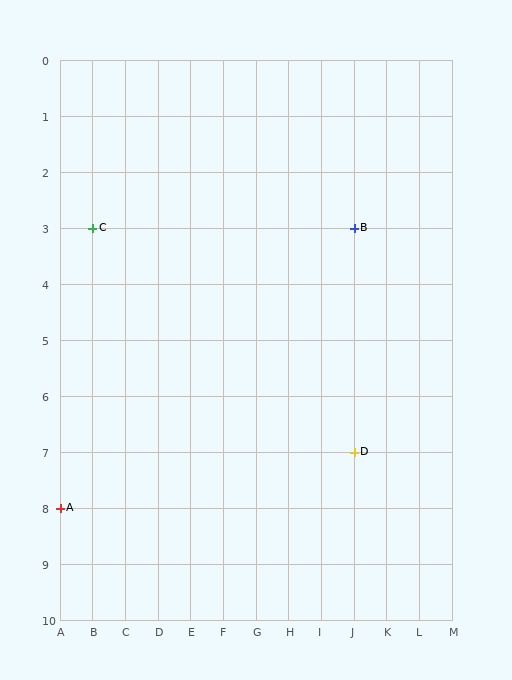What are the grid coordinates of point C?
Point C is at grid coordinates (B, 3).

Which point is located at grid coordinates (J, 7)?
Point D is at (J, 7).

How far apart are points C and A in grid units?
Points C and A are 1 column and 5 rows apart (about 5.1 grid units diagonally).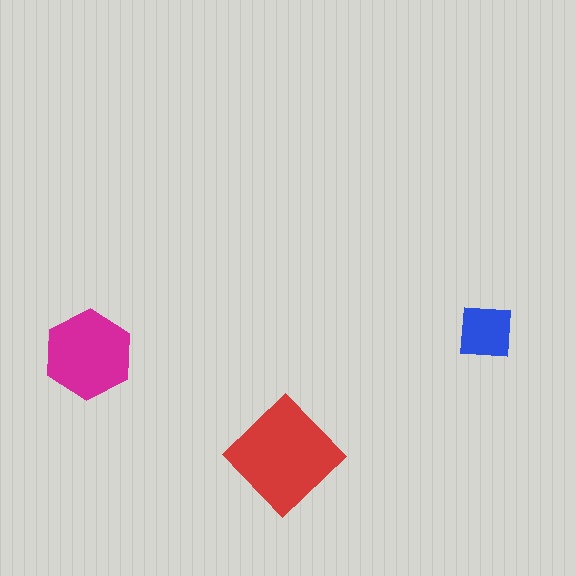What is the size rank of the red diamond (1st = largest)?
1st.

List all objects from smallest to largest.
The blue square, the magenta hexagon, the red diamond.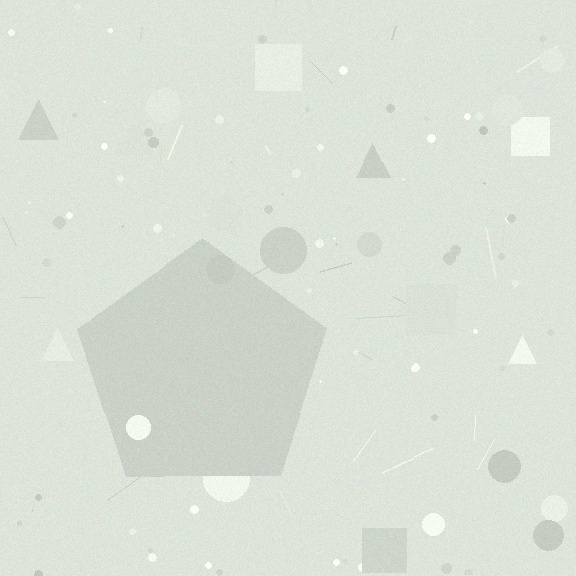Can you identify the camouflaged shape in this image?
The camouflaged shape is a pentagon.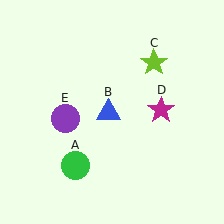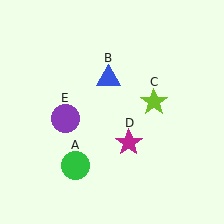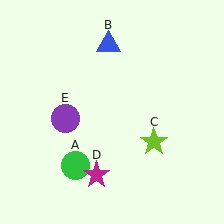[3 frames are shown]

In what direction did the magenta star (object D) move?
The magenta star (object D) moved down and to the left.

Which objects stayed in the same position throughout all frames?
Green circle (object A) and purple circle (object E) remained stationary.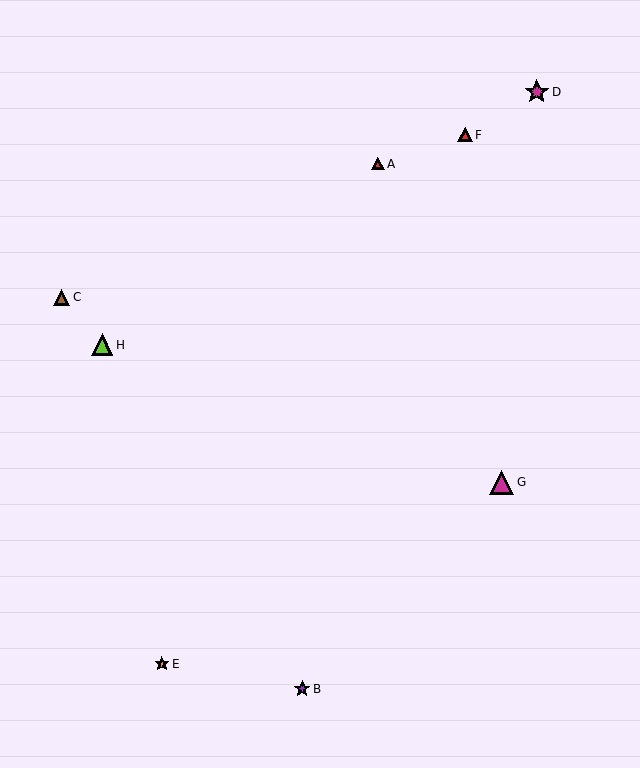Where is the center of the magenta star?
The center of the magenta star is at (537, 92).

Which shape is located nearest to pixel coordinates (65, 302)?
The brown triangle (labeled C) at (62, 297) is nearest to that location.